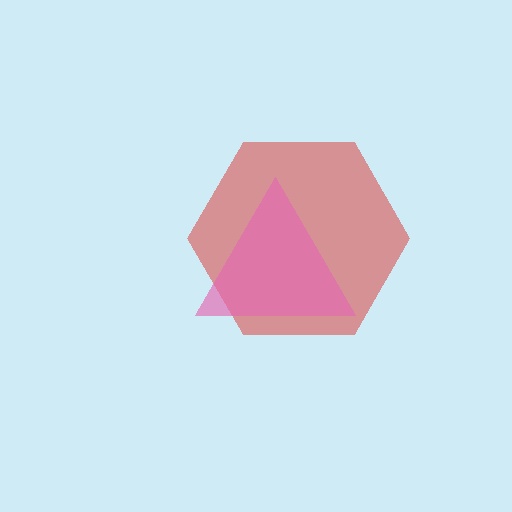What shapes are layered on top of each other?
The layered shapes are: a red hexagon, a pink triangle.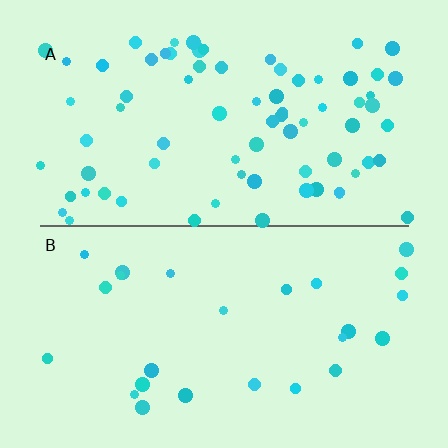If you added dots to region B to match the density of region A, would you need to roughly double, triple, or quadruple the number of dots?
Approximately triple.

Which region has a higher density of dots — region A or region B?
A (the top).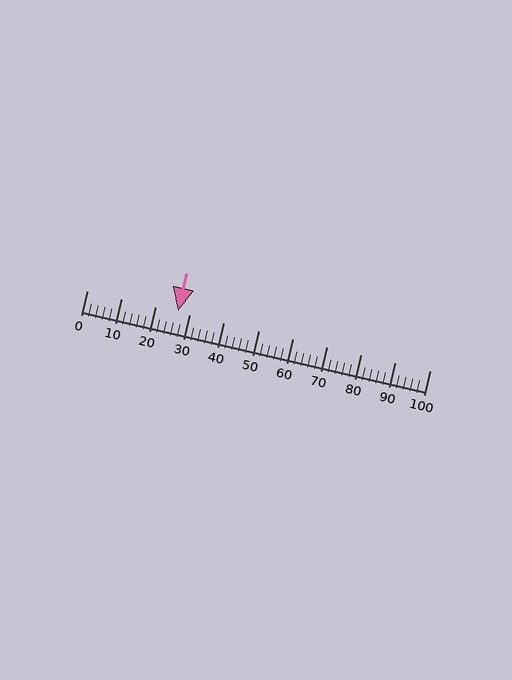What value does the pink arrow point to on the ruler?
The pink arrow points to approximately 27.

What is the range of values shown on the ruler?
The ruler shows values from 0 to 100.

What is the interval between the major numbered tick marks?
The major tick marks are spaced 10 units apart.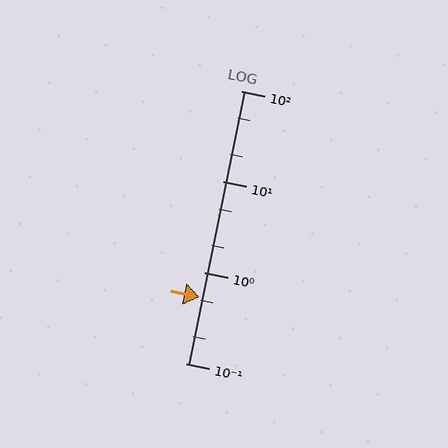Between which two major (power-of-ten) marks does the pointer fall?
The pointer is between 0.1 and 1.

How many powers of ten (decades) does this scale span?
The scale spans 3 decades, from 0.1 to 100.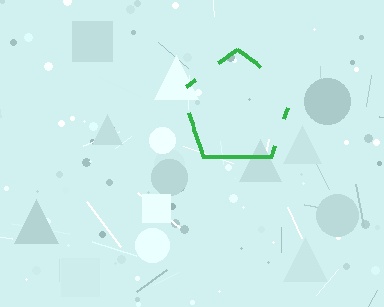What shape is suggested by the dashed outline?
The dashed outline suggests a pentagon.